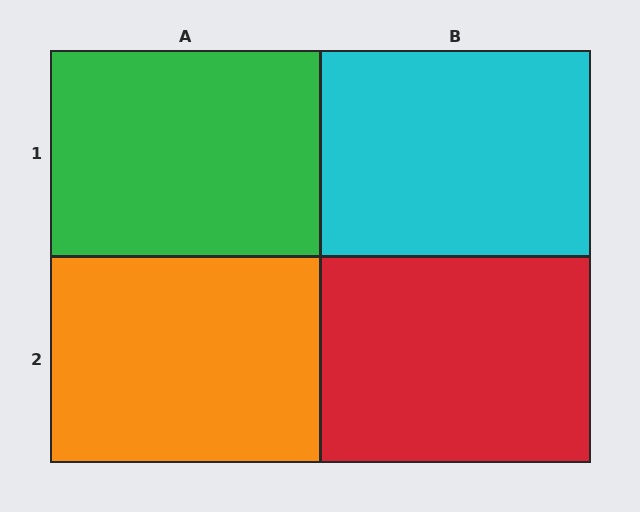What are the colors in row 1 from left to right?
Green, cyan.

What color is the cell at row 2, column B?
Red.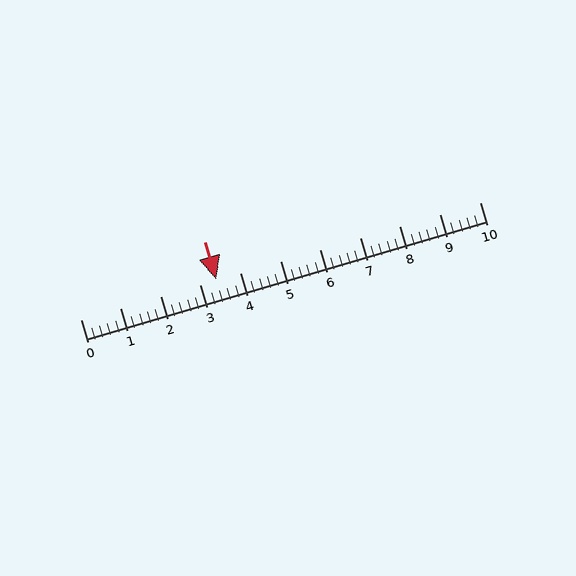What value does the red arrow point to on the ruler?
The red arrow points to approximately 3.4.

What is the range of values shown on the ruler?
The ruler shows values from 0 to 10.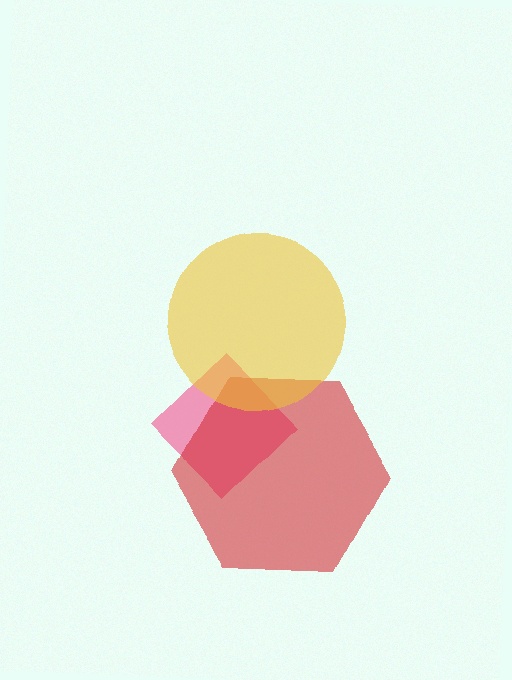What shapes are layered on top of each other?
The layered shapes are: a pink diamond, a red hexagon, a yellow circle.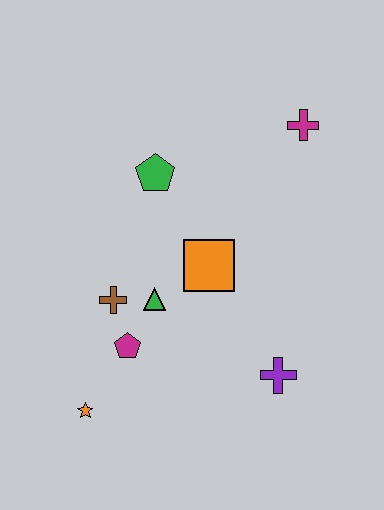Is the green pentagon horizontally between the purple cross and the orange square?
No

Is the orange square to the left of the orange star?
No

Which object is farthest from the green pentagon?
The orange star is farthest from the green pentagon.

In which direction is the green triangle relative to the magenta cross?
The green triangle is below the magenta cross.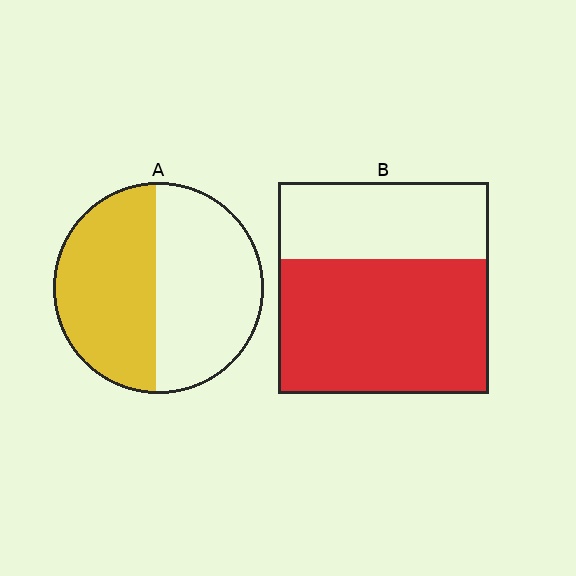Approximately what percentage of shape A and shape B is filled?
A is approximately 50% and B is approximately 65%.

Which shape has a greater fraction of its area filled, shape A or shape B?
Shape B.